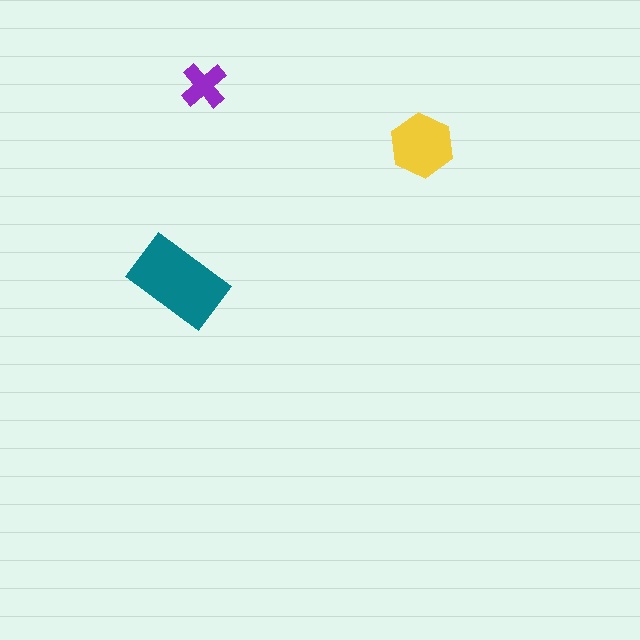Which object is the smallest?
The purple cross.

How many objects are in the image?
There are 3 objects in the image.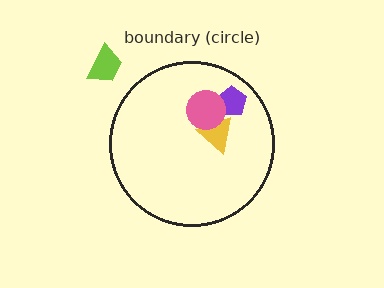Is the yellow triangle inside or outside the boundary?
Inside.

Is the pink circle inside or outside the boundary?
Inside.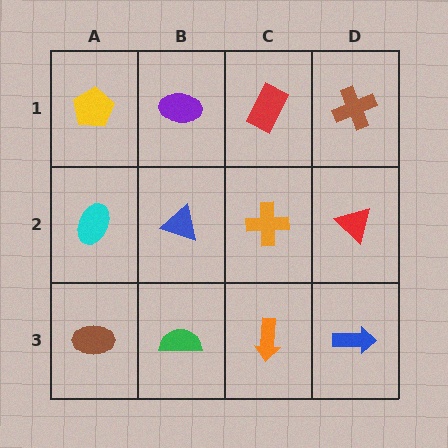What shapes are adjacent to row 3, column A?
A cyan ellipse (row 2, column A), a green semicircle (row 3, column B).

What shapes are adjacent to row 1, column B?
A blue triangle (row 2, column B), a yellow pentagon (row 1, column A), a red rectangle (row 1, column C).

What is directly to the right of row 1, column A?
A purple ellipse.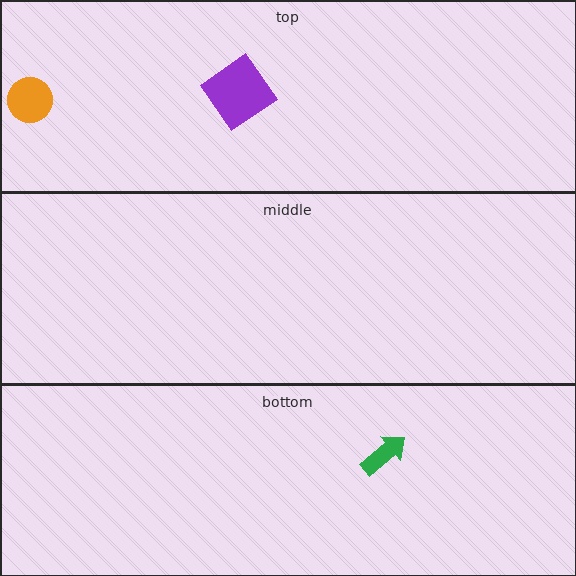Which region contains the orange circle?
The top region.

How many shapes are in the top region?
2.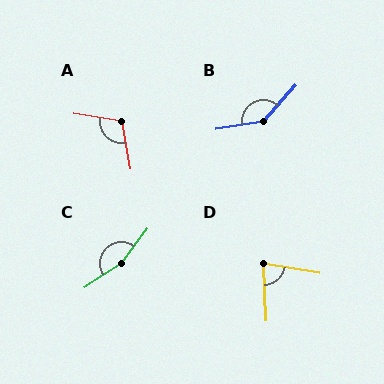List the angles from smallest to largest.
D (78°), A (109°), B (141°), C (160°).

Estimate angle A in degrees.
Approximately 109 degrees.